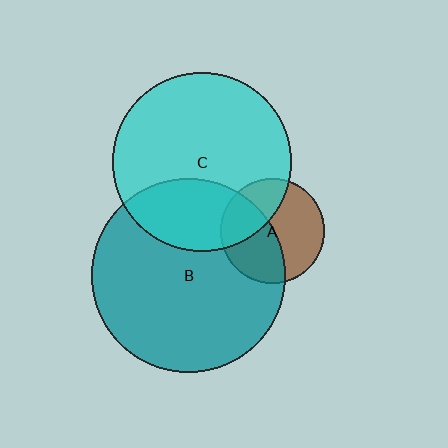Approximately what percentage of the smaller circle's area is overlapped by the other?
Approximately 30%.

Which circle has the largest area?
Circle B (teal).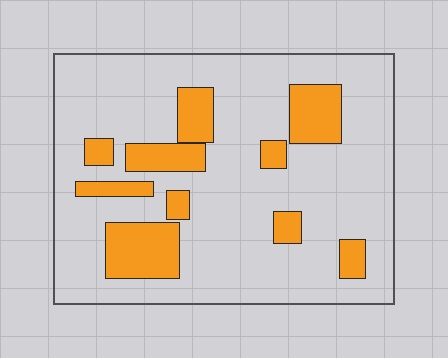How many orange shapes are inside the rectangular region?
10.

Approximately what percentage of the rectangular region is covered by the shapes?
Approximately 20%.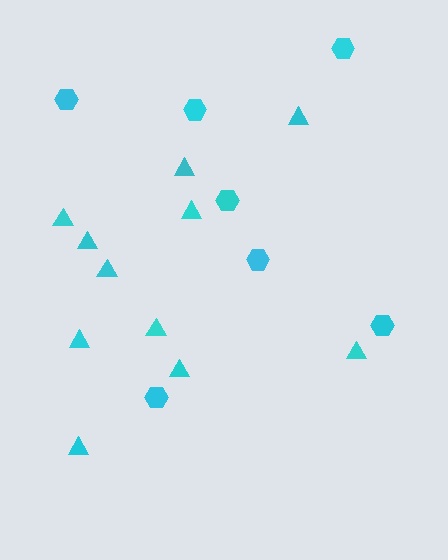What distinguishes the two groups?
There are 2 groups: one group of triangles (11) and one group of hexagons (7).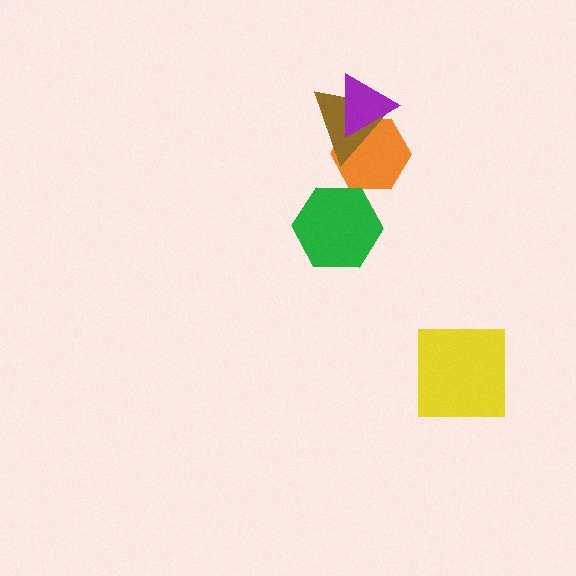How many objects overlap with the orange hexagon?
2 objects overlap with the orange hexagon.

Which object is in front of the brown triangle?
The purple triangle is in front of the brown triangle.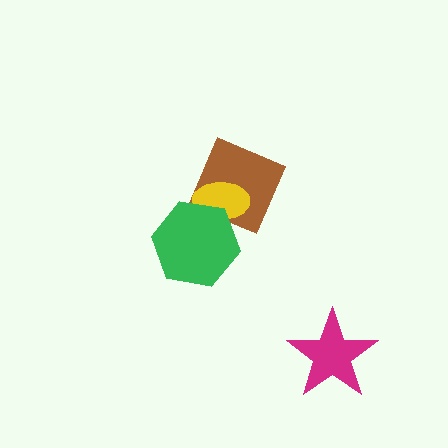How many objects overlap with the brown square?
2 objects overlap with the brown square.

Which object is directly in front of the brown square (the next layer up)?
The yellow ellipse is directly in front of the brown square.